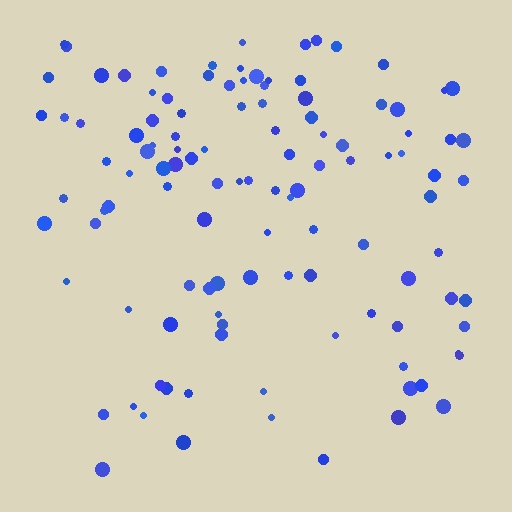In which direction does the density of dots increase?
From bottom to top, with the top side densest.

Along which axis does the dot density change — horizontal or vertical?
Vertical.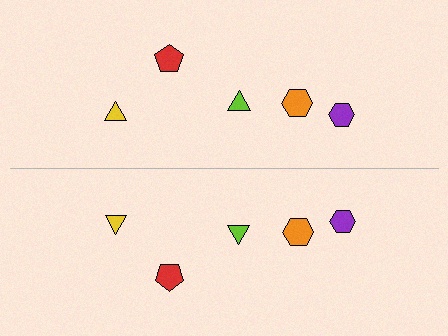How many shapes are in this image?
There are 10 shapes in this image.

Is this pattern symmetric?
Yes, this pattern has bilateral (reflection) symmetry.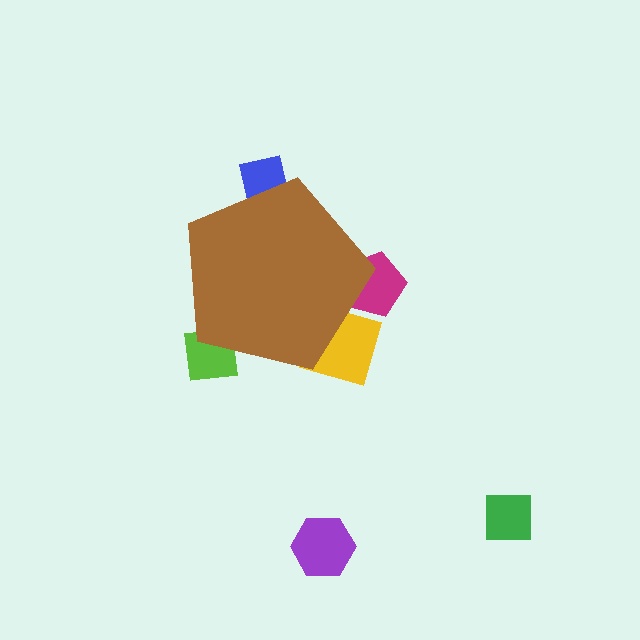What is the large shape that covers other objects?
A brown pentagon.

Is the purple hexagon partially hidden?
No, the purple hexagon is fully visible.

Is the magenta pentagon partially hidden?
Yes, the magenta pentagon is partially hidden behind the brown pentagon.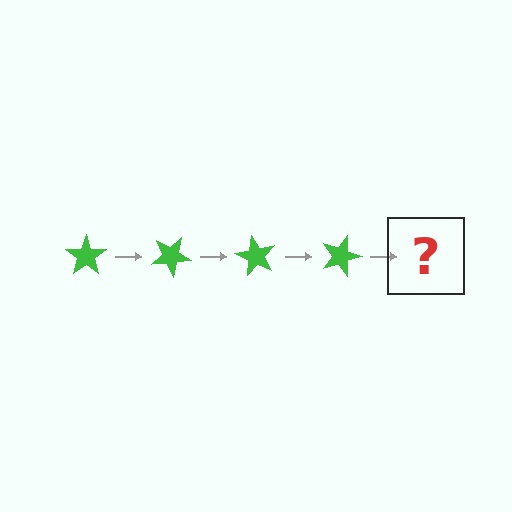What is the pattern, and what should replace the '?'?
The pattern is that the star rotates 30 degrees each step. The '?' should be a green star rotated 120 degrees.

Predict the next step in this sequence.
The next step is a green star rotated 120 degrees.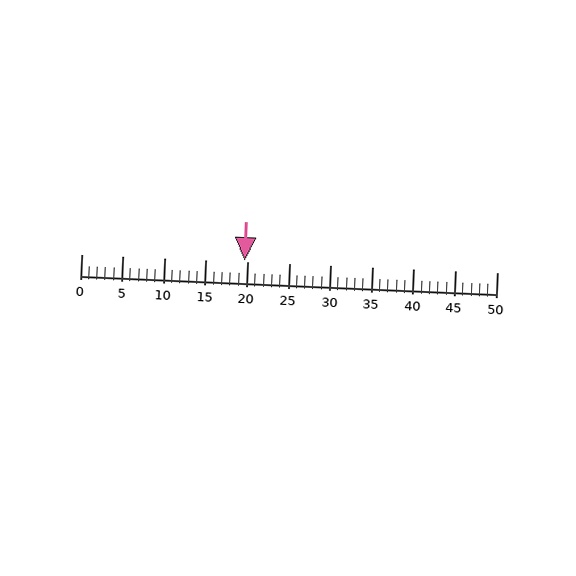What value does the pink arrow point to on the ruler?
The pink arrow points to approximately 20.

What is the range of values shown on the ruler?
The ruler shows values from 0 to 50.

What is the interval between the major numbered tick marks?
The major tick marks are spaced 5 units apart.